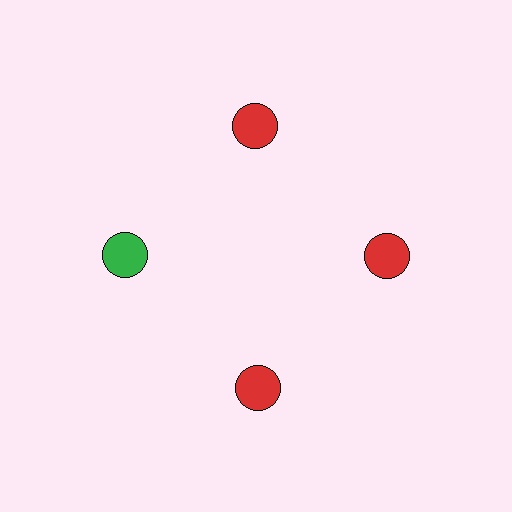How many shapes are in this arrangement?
There are 4 shapes arranged in a ring pattern.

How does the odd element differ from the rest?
It has a different color: green instead of red.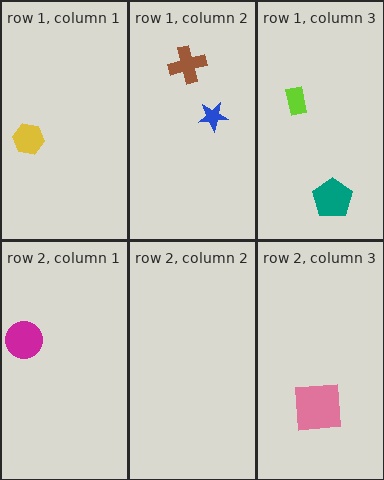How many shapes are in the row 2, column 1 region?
1.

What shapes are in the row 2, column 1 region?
The magenta circle.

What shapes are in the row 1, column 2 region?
The brown cross, the blue star.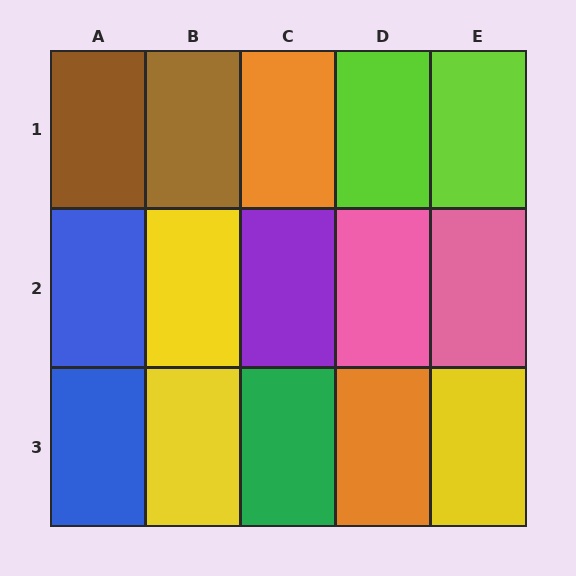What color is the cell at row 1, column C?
Orange.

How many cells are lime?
2 cells are lime.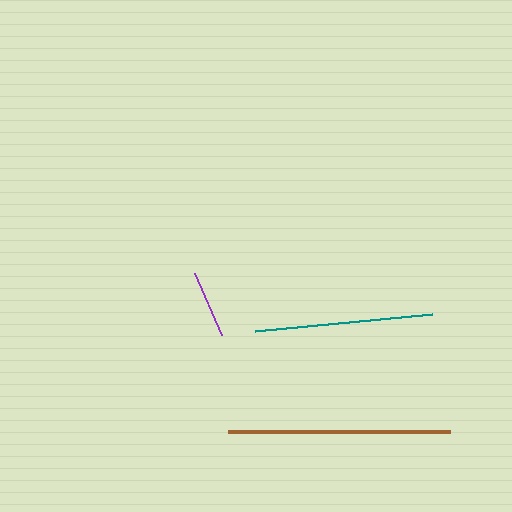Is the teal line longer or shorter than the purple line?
The teal line is longer than the purple line.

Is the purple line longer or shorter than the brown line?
The brown line is longer than the purple line.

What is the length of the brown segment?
The brown segment is approximately 222 pixels long.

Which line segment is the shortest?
The purple line is the shortest at approximately 67 pixels.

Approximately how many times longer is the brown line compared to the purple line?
The brown line is approximately 3.3 times the length of the purple line.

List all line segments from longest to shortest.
From longest to shortest: brown, teal, purple.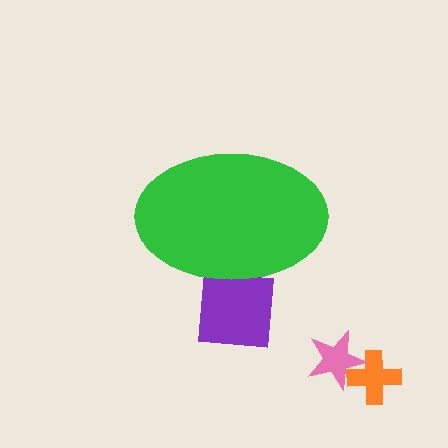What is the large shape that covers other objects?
A green ellipse.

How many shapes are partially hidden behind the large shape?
1 shape is partially hidden.